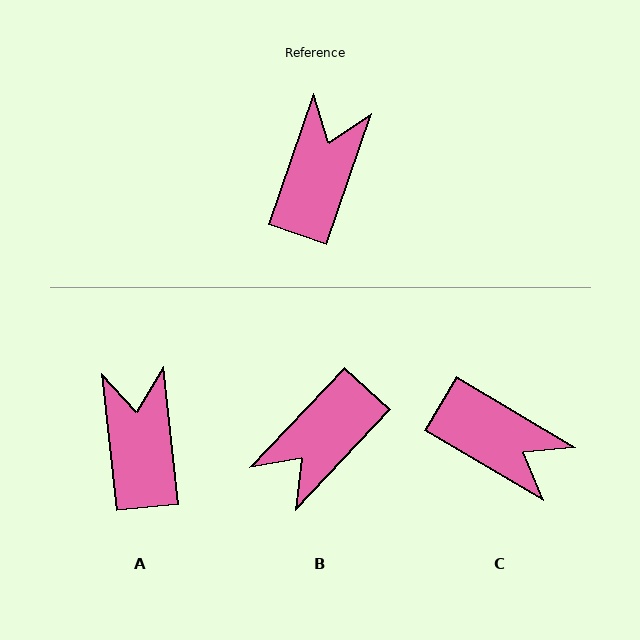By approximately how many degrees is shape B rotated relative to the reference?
Approximately 156 degrees counter-clockwise.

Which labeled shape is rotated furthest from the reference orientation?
B, about 156 degrees away.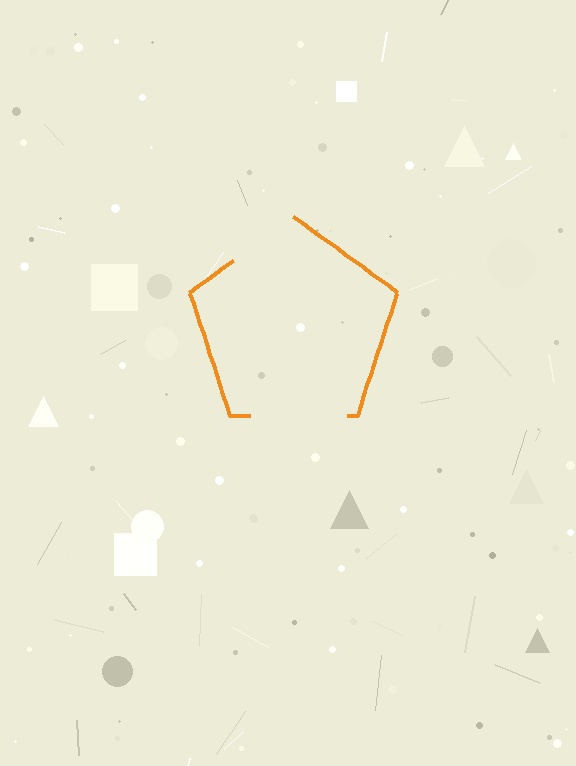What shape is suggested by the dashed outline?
The dashed outline suggests a pentagon.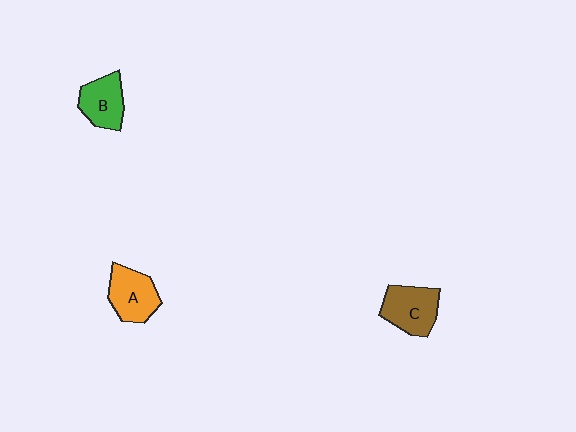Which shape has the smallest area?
Shape B (green).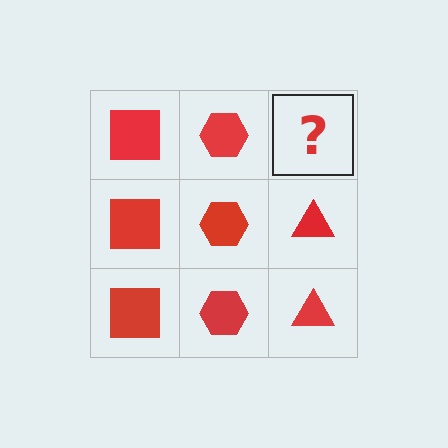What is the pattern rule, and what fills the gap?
The rule is that each column has a consistent shape. The gap should be filled with a red triangle.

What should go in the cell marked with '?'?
The missing cell should contain a red triangle.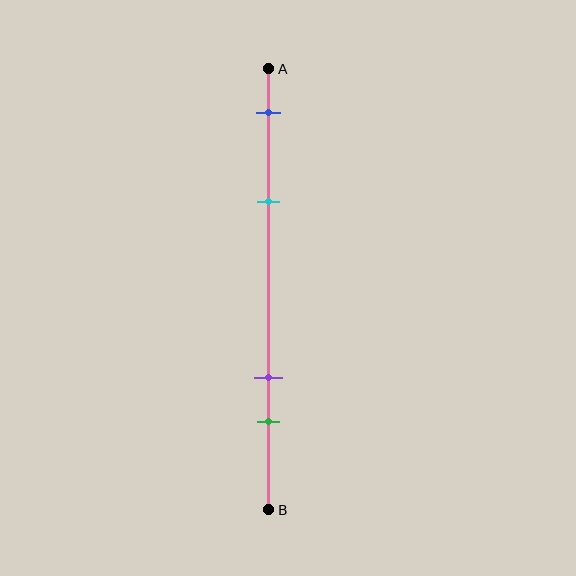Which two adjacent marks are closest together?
The purple and green marks are the closest adjacent pair.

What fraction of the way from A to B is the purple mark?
The purple mark is approximately 70% (0.7) of the way from A to B.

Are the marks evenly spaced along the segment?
No, the marks are not evenly spaced.